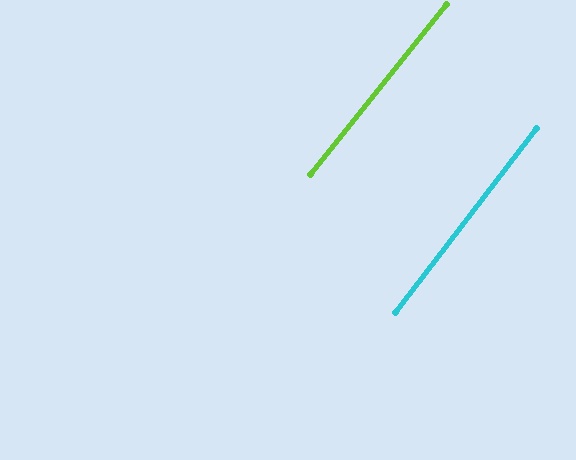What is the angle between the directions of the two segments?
Approximately 1 degree.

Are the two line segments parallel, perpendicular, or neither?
Parallel — their directions differ by only 1.1°.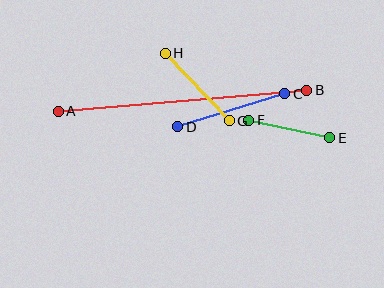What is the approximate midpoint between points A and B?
The midpoint is at approximately (182, 101) pixels.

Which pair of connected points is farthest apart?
Points A and B are farthest apart.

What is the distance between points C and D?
The distance is approximately 111 pixels.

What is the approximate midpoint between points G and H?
The midpoint is at approximately (197, 87) pixels.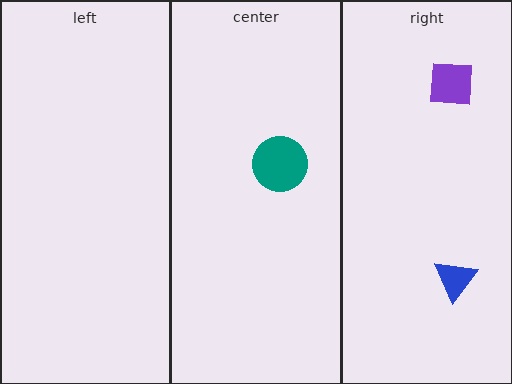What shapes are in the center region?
The teal circle.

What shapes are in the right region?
The blue triangle, the purple square.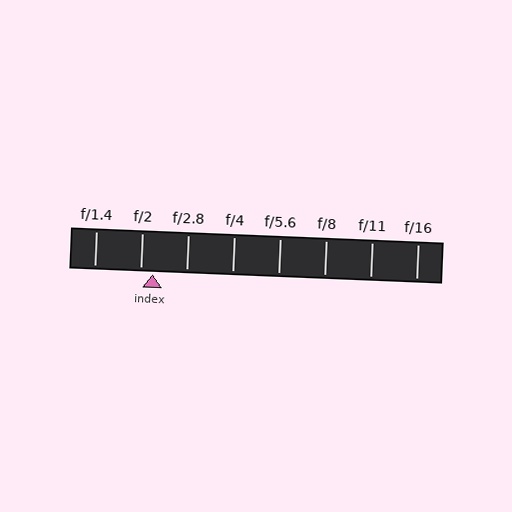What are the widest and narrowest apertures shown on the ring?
The widest aperture shown is f/1.4 and the narrowest is f/16.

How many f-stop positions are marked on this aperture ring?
There are 8 f-stop positions marked.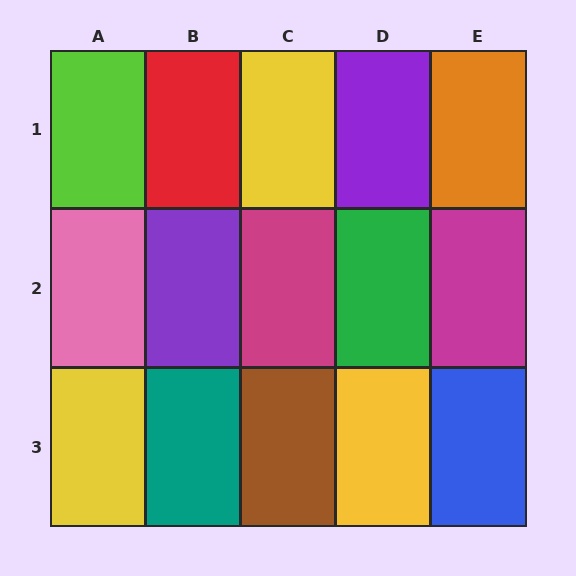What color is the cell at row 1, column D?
Purple.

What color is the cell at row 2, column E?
Magenta.